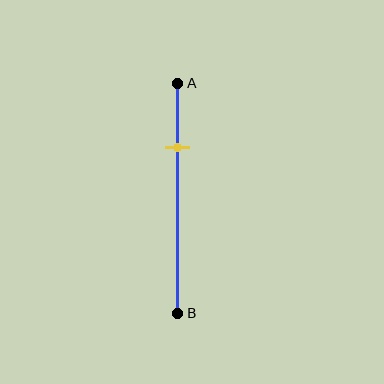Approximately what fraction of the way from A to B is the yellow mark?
The yellow mark is approximately 30% of the way from A to B.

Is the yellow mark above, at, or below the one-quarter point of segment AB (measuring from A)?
The yellow mark is approximately at the one-quarter point of segment AB.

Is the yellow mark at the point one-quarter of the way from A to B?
Yes, the mark is approximately at the one-quarter point.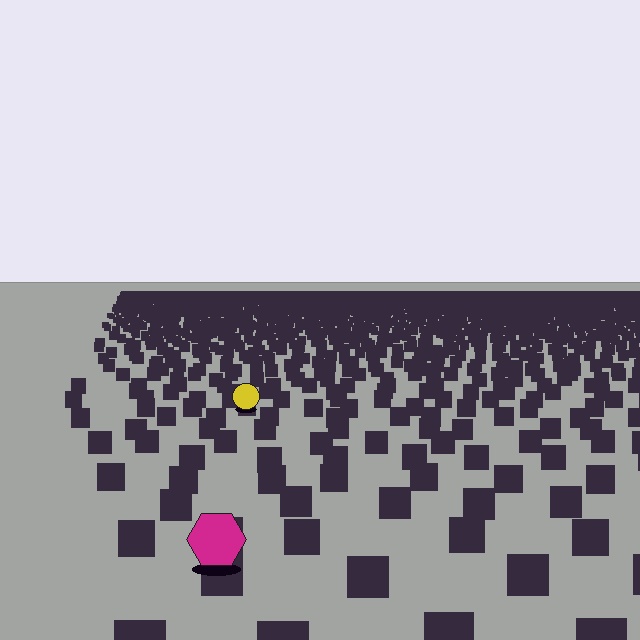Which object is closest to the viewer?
The magenta hexagon is closest. The texture marks near it are larger and more spread out.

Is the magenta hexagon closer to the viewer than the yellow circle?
Yes. The magenta hexagon is closer — you can tell from the texture gradient: the ground texture is coarser near it.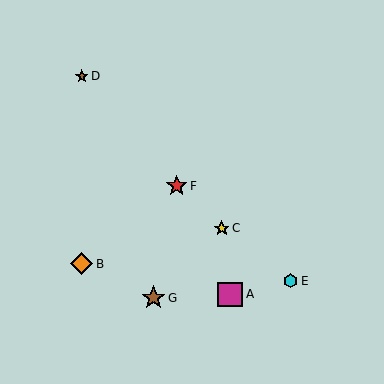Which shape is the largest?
The magenta square (labeled A) is the largest.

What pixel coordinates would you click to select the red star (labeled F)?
Click at (177, 186) to select the red star F.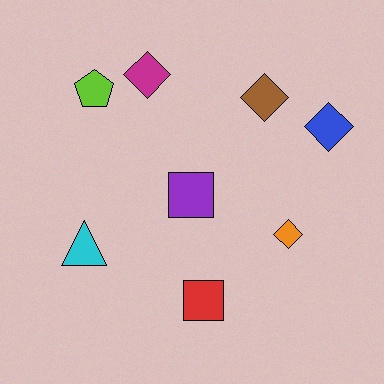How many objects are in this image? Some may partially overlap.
There are 8 objects.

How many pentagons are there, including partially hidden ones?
There is 1 pentagon.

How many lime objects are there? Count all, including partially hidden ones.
There is 1 lime object.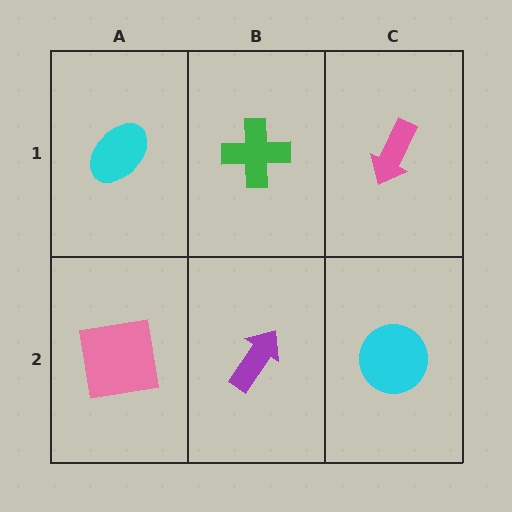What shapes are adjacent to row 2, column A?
A cyan ellipse (row 1, column A), a purple arrow (row 2, column B).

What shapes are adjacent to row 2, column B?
A green cross (row 1, column B), a pink square (row 2, column A), a cyan circle (row 2, column C).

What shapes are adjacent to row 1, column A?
A pink square (row 2, column A), a green cross (row 1, column B).